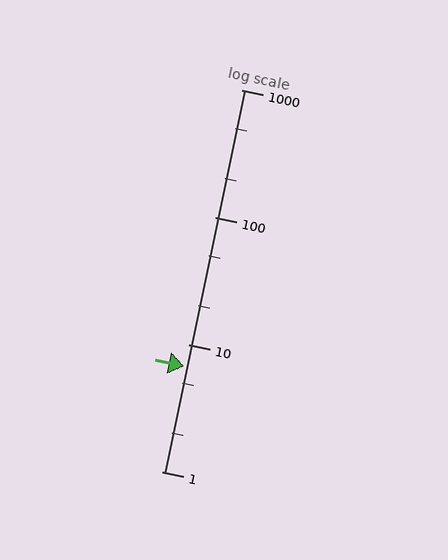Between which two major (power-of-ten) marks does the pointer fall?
The pointer is between 1 and 10.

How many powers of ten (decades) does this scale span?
The scale spans 3 decades, from 1 to 1000.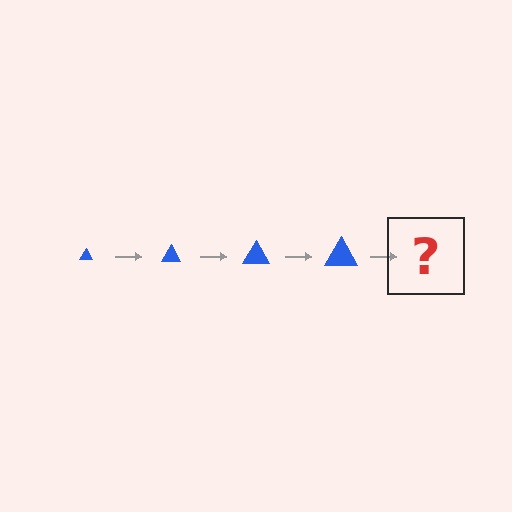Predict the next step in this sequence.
The next step is a blue triangle, larger than the previous one.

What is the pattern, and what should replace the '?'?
The pattern is that the triangle gets progressively larger each step. The '?' should be a blue triangle, larger than the previous one.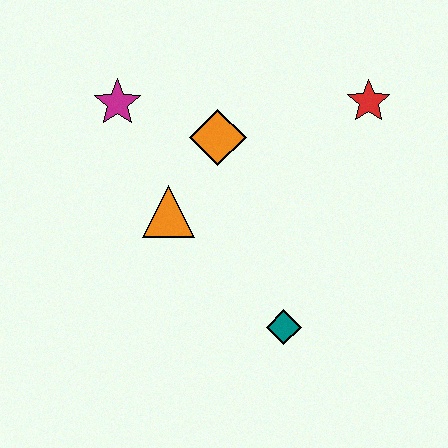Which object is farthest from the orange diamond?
The teal diamond is farthest from the orange diamond.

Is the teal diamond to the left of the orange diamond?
No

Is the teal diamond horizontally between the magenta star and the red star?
Yes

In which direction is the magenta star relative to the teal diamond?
The magenta star is above the teal diamond.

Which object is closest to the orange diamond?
The orange triangle is closest to the orange diamond.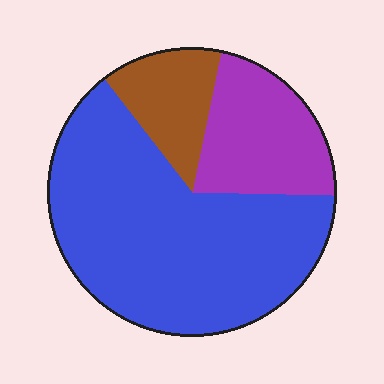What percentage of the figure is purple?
Purple covers around 20% of the figure.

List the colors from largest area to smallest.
From largest to smallest: blue, purple, brown.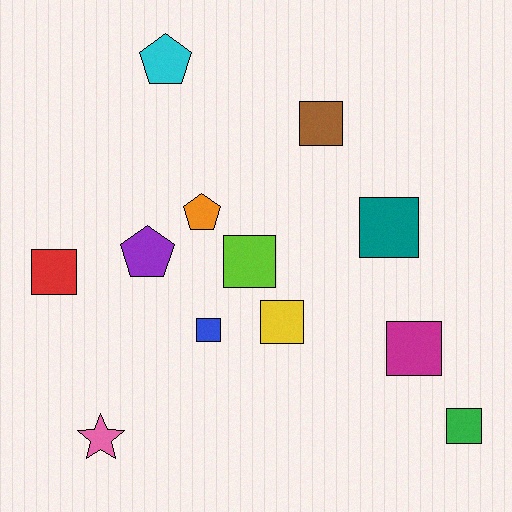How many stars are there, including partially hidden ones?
There is 1 star.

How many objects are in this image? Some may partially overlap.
There are 12 objects.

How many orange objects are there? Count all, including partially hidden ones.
There is 1 orange object.